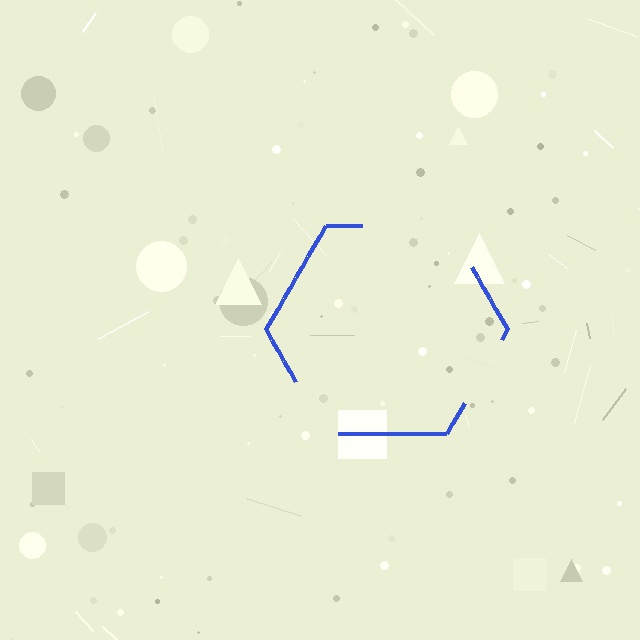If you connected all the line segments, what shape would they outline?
They would outline a hexagon.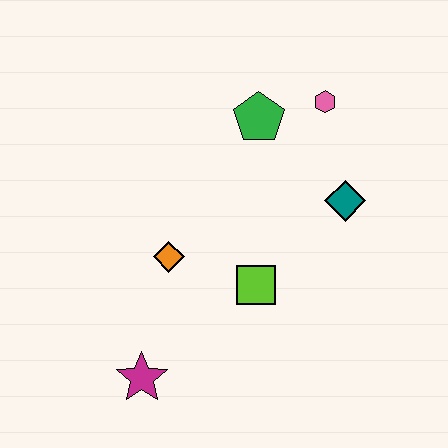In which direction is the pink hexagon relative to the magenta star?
The pink hexagon is above the magenta star.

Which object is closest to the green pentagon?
The pink hexagon is closest to the green pentagon.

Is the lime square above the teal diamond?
No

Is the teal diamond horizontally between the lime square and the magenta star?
No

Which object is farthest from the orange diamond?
The pink hexagon is farthest from the orange diamond.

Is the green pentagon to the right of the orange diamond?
Yes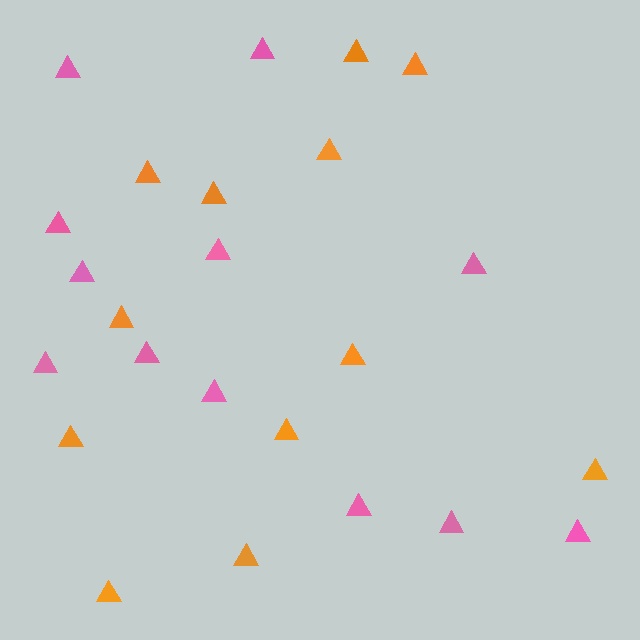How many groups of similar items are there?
There are 2 groups: one group of pink triangles (12) and one group of orange triangles (12).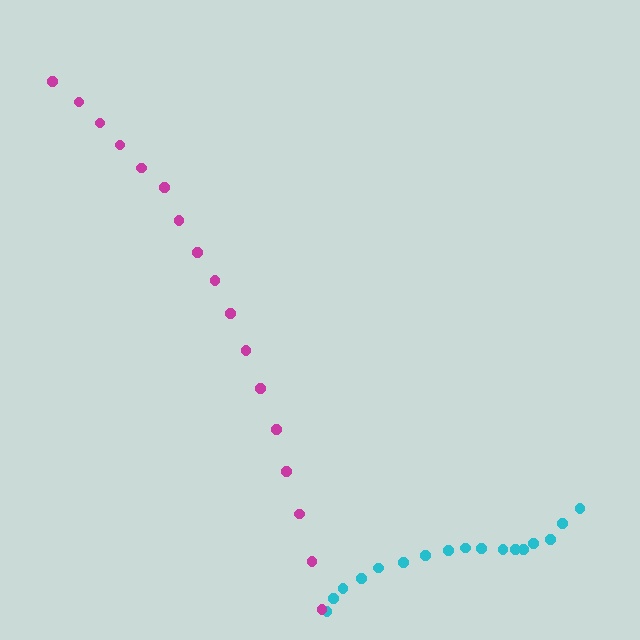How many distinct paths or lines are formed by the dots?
There are 2 distinct paths.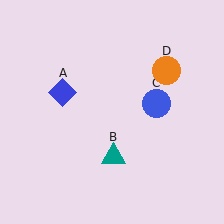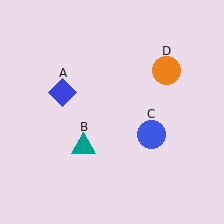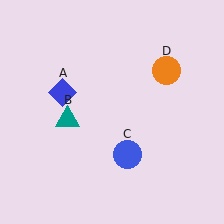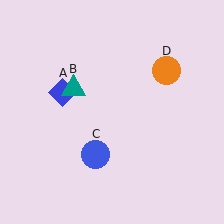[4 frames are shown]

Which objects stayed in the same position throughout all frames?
Blue diamond (object A) and orange circle (object D) remained stationary.